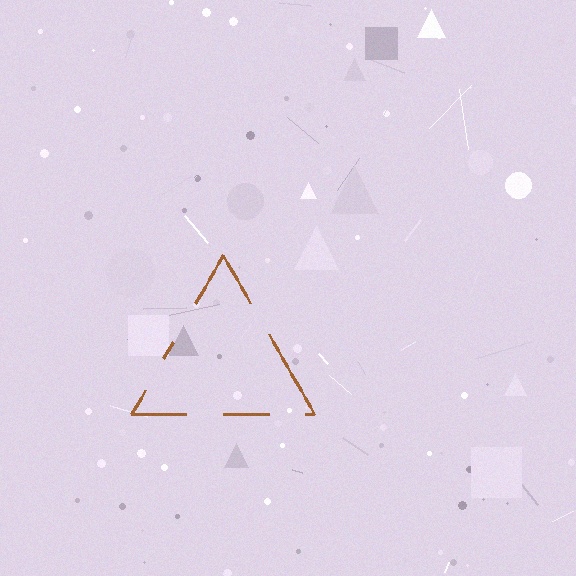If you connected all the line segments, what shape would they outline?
They would outline a triangle.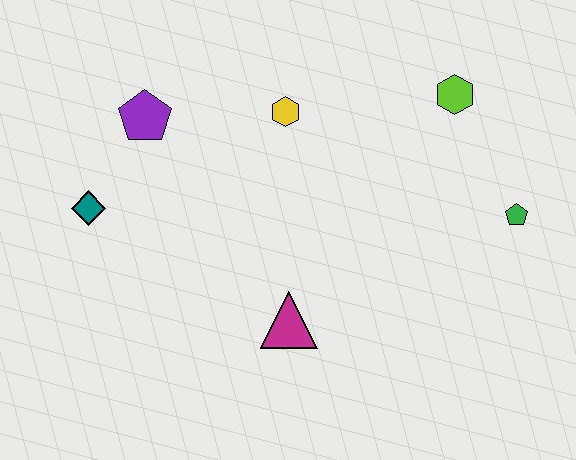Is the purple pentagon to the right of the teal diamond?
Yes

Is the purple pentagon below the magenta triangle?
No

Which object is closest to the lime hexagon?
The green pentagon is closest to the lime hexagon.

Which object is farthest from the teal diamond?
The green pentagon is farthest from the teal diamond.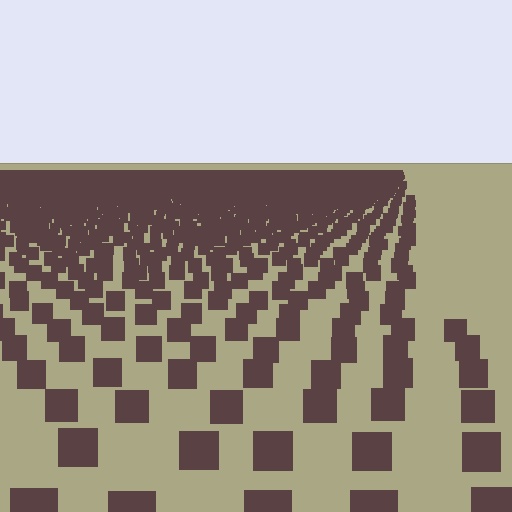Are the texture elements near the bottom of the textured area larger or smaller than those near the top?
Larger. Near the bottom, elements are closer to the viewer and appear at a bigger on-screen size.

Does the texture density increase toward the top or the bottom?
Density increases toward the top.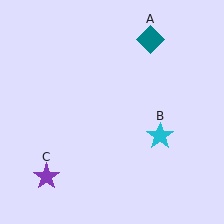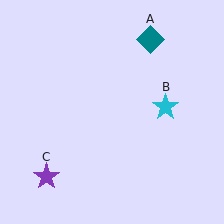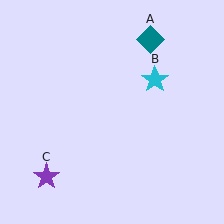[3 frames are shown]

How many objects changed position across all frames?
1 object changed position: cyan star (object B).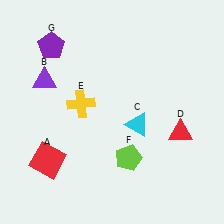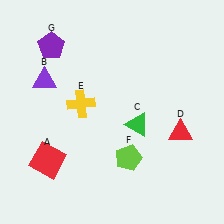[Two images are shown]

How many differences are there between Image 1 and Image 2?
There is 1 difference between the two images.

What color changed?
The triangle (C) changed from cyan in Image 1 to green in Image 2.